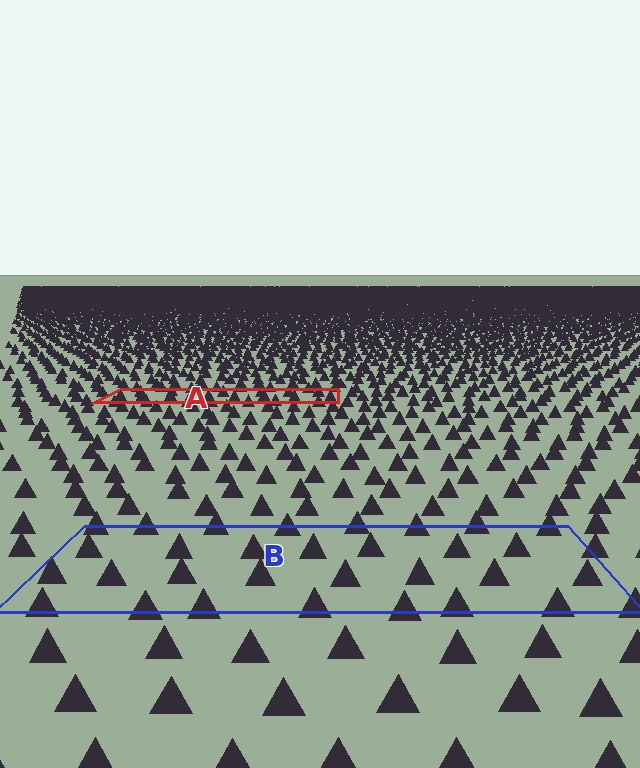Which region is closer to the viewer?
Region B is closer. The texture elements there are larger and more spread out.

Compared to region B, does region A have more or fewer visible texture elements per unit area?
Region A has more texture elements per unit area — they are packed more densely because it is farther away.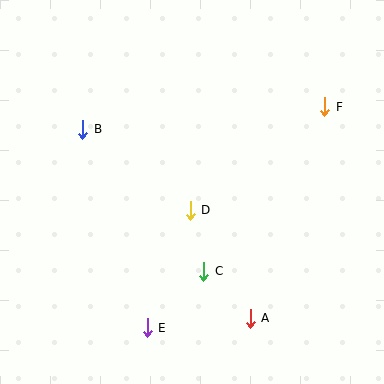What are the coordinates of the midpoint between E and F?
The midpoint between E and F is at (236, 217).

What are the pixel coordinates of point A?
Point A is at (250, 318).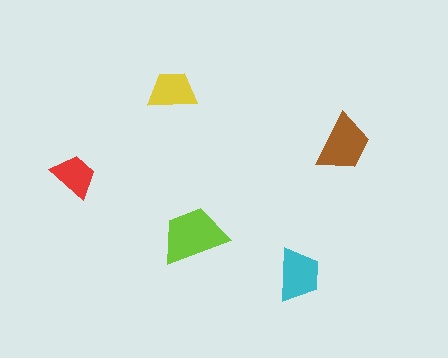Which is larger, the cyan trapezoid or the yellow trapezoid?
The cyan one.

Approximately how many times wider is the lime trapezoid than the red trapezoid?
About 1.5 times wider.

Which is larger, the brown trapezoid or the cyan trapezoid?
The brown one.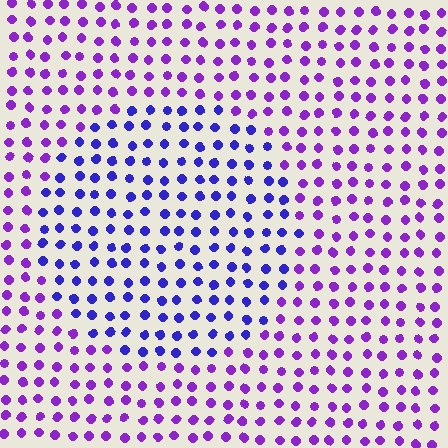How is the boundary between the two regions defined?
The boundary is defined purely by a slight shift in hue (about 35 degrees). Spacing, size, and orientation are identical on both sides.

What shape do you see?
I see a circle.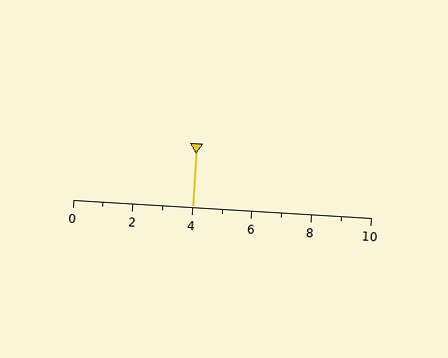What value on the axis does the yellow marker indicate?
The marker indicates approximately 4.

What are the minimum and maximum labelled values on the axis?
The axis runs from 0 to 10.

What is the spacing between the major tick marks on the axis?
The major ticks are spaced 2 apart.